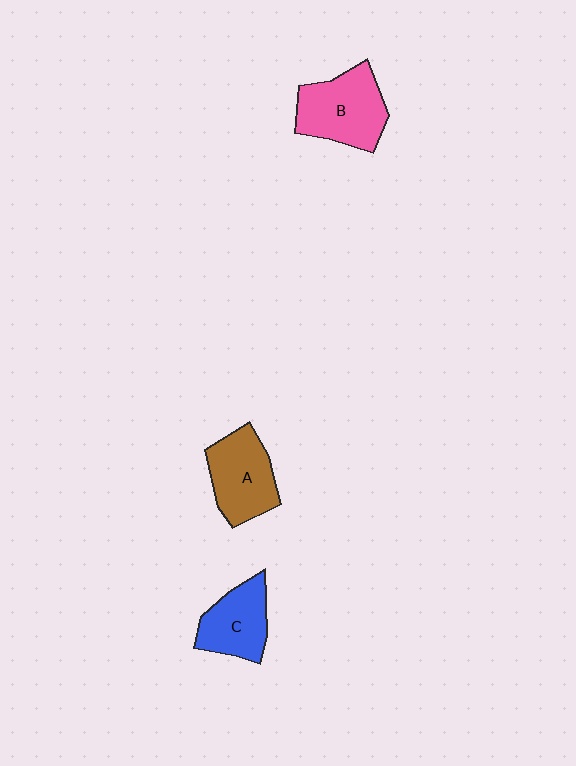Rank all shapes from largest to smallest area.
From largest to smallest: B (pink), A (brown), C (blue).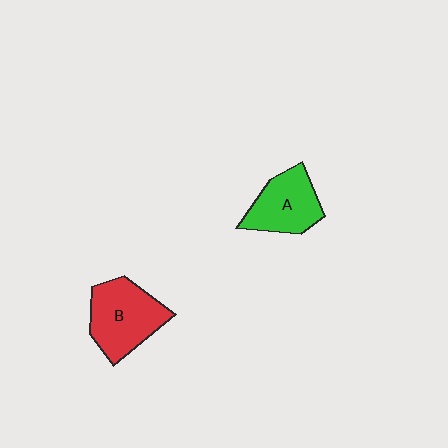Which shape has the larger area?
Shape B (red).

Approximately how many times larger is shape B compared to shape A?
Approximately 1.2 times.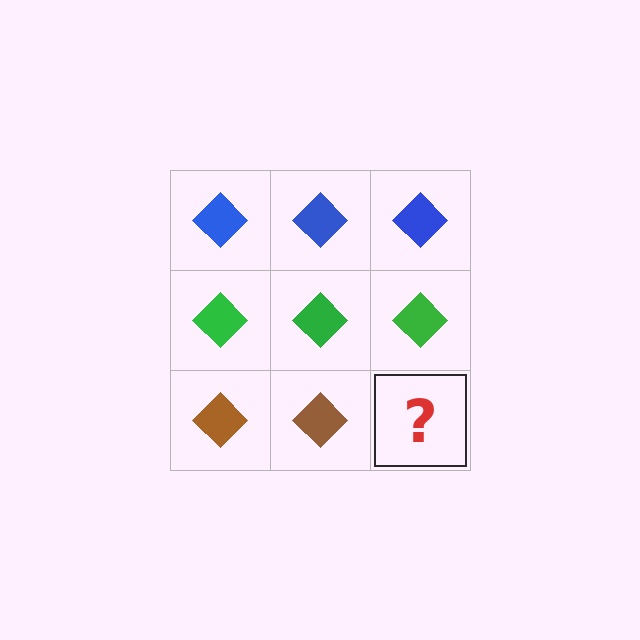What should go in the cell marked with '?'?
The missing cell should contain a brown diamond.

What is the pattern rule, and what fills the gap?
The rule is that each row has a consistent color. The gap should be filled with a brown diamond.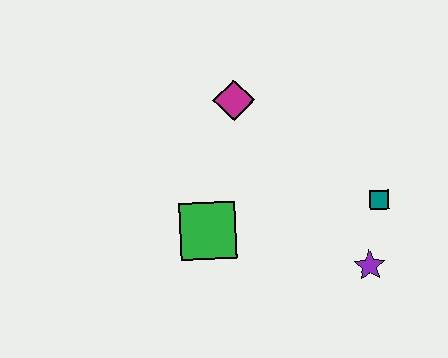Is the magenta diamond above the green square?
Yes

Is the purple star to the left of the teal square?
Yes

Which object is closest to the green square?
The magenta diamond is closest to the green square.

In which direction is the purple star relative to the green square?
The purple star is to the right of the green square.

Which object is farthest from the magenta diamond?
The purple star is farthest from the magenta diamond.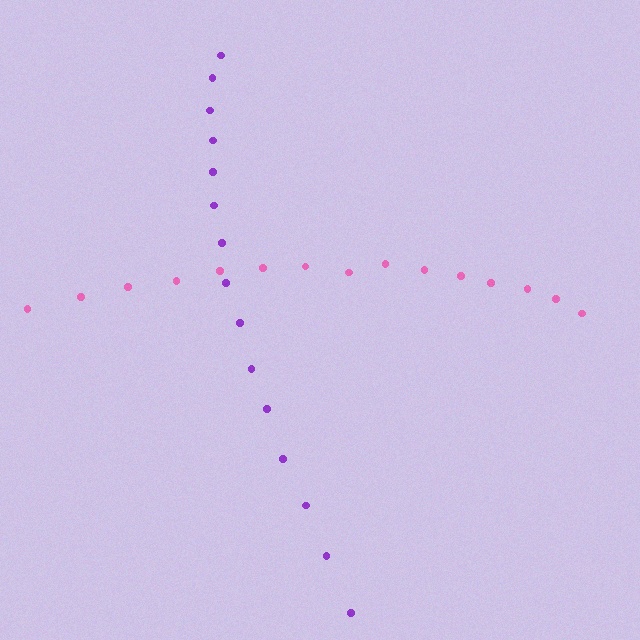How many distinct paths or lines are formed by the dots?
There are 2 distinct paths.